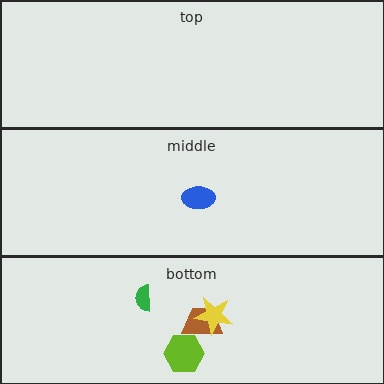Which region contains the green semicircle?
The bottom region.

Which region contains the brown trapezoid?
The bottom region.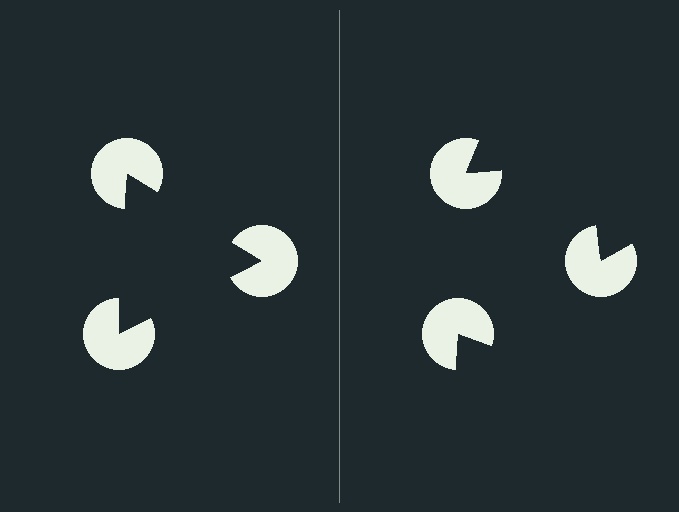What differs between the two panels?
The pac-man discs are positioned identically on both sides; only the wedge orientations differ. On the left they align to a triangle; on the right they are misaligned.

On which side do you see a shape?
An illusory triangle appears on the left side. On the right side the wedge cuts are rotated, so no coherent shape forms.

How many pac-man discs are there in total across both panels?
6 — 3 on each side.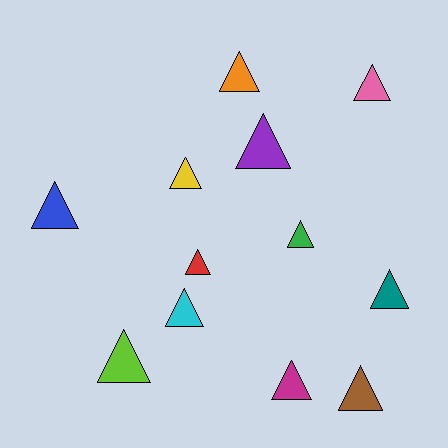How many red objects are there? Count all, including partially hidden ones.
There is 1 red object.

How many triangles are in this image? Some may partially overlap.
There are 12 triangles.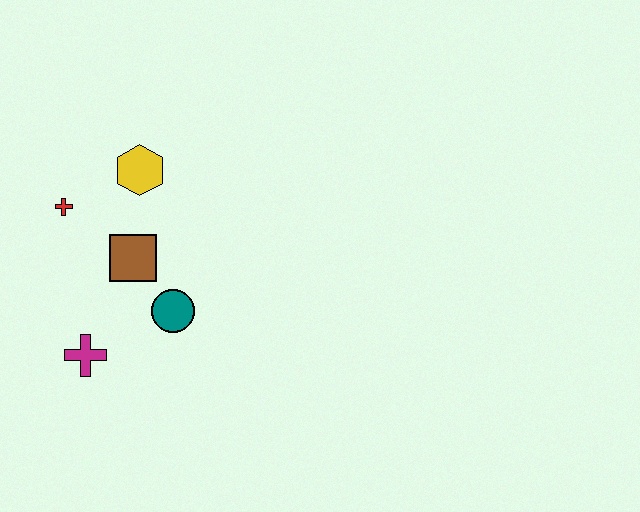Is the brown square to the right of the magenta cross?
Yes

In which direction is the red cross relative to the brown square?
The red cross is to the left of the brown square.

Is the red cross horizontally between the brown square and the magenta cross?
No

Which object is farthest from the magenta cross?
The yellow hexagon is farthest from the magenta cross.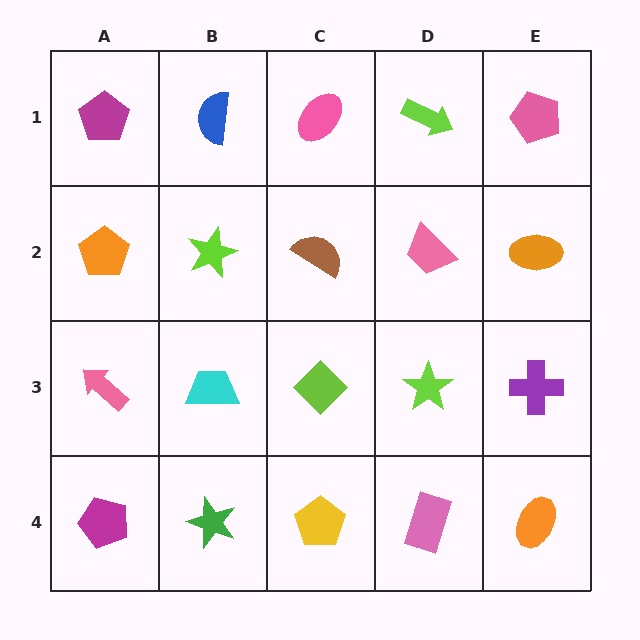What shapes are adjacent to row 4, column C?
A lime diamond (row 3, column C), a green star (row 4, column B), a pink rectangle (row 4, column D).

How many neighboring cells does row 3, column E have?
3.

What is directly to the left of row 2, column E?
A pink trapezoid.